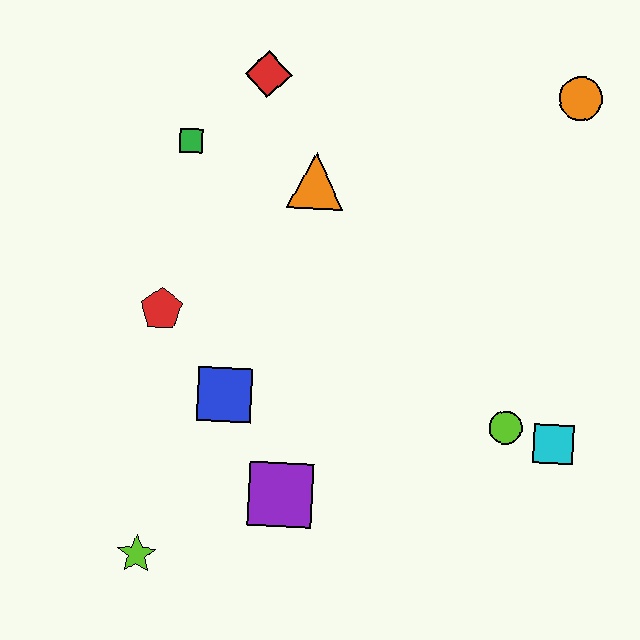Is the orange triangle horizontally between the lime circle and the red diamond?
Yes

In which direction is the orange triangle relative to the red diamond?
The orange triangle is below the red diamond.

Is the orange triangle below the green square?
Yes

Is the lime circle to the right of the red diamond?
Yes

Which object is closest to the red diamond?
The green square is closest to the red diamond.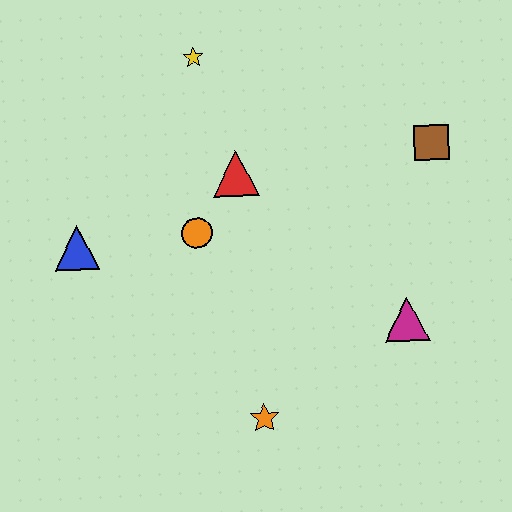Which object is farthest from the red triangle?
The orange star is farthest from the red triangle.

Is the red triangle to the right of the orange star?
No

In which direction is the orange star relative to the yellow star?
The orange star is below the yellow star.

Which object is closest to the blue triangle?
The orange circle is closest to the blue triangle.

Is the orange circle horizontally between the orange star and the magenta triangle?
No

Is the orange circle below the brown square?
Yes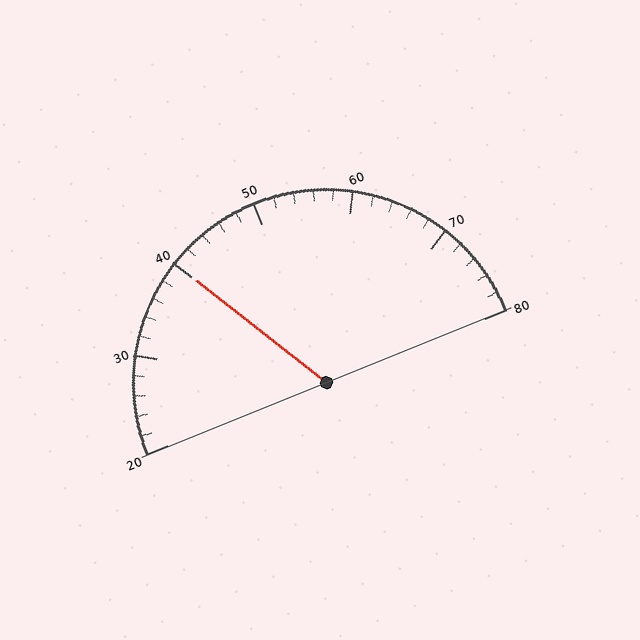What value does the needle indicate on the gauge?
The needle indicates approximately 40.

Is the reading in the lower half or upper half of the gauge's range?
The reading is in the lower half of the range (20 to 80).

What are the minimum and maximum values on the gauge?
The gauge ranges from 20 to 80.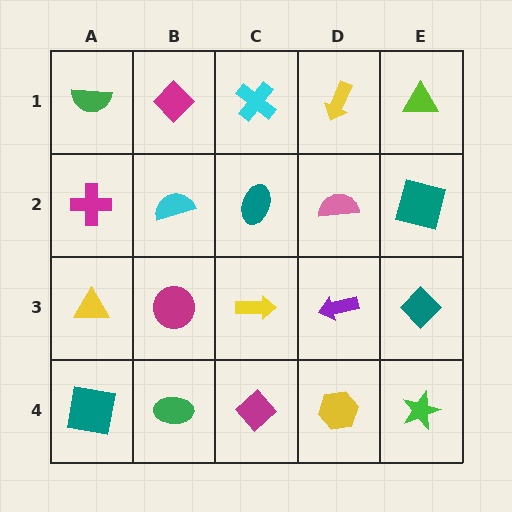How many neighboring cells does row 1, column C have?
3.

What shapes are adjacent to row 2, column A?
A green semicircle (row 1, column A), a yellow triangle (row 3, column A), a cyan semicircle (row 2, column B).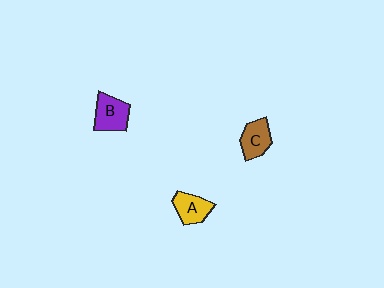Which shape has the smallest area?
Shape A (yellow).